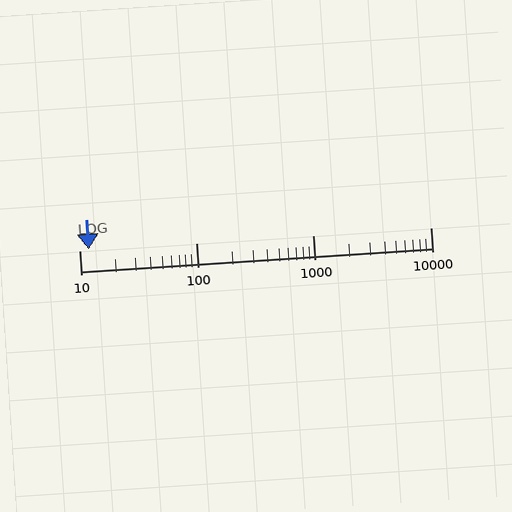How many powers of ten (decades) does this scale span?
The scale spans 3 decades, from 10 to 10000.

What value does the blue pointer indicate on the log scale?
The pointer indicates approximately 12.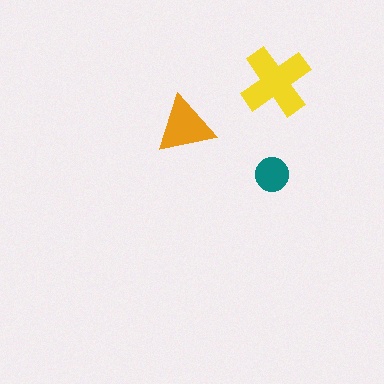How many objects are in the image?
There are 3 objects in the image.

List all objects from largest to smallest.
The yellow cross, the orange triangle, the teal circle.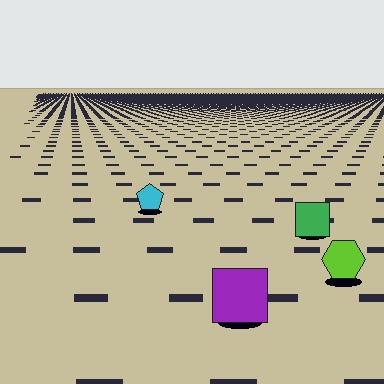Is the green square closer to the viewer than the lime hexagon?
No. The lime hexagon is closer — you can tell from the texture gradient: the ground texture is coarser near it.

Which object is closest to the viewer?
The purple square is closest. The texture marks near it are larger and more spread out.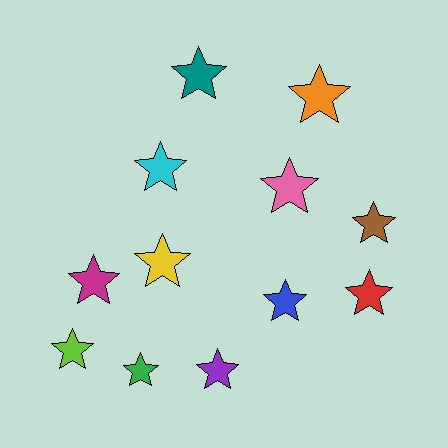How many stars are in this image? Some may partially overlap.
There are 12 stars.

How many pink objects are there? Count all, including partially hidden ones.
There is 1 pink object.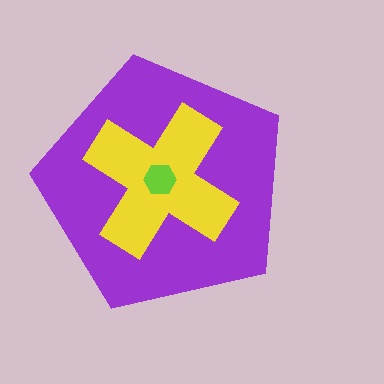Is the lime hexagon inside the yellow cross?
Yes.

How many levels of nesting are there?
3.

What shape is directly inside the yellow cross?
The lime hexagon.